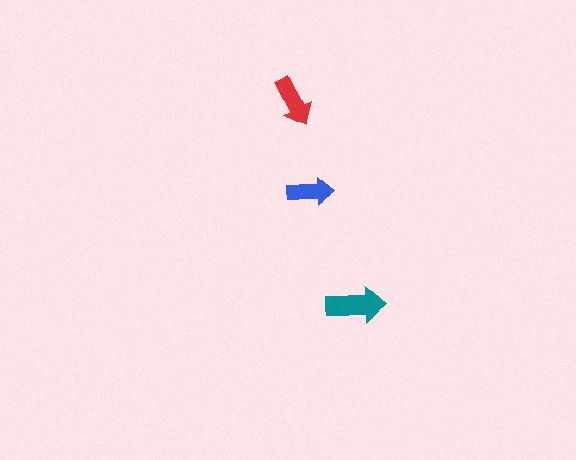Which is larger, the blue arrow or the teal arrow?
The teal one.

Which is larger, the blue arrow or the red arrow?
The red one.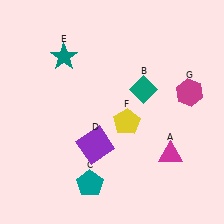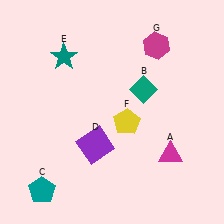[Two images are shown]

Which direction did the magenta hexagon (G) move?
The magenta hexagon (G) moved up.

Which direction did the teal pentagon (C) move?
The teal pentagon (C) moved left.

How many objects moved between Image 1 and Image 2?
2 objects moved between the two images.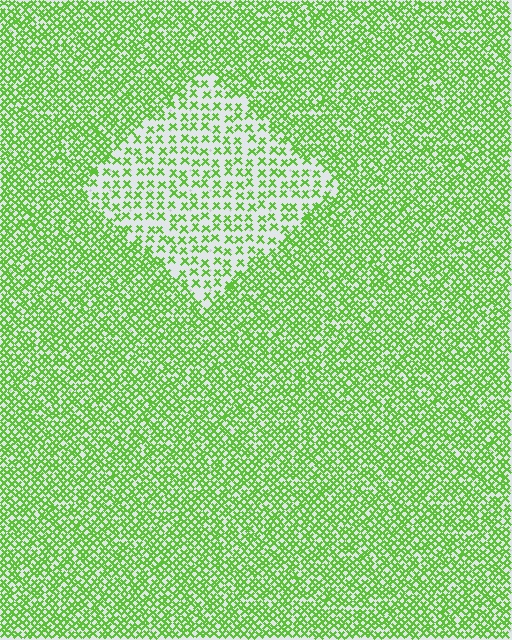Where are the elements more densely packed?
The elements are more densely packed outside the diamond boundary.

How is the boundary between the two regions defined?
The boundary is defined by a change in element density (approximately 2.2x ratio). All elements are the same color, size, and shape.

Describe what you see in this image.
The image contains small lime elements arranged at two different densities. A diamond-shaped region is visible where the elements are less densely packed than the surrounding area.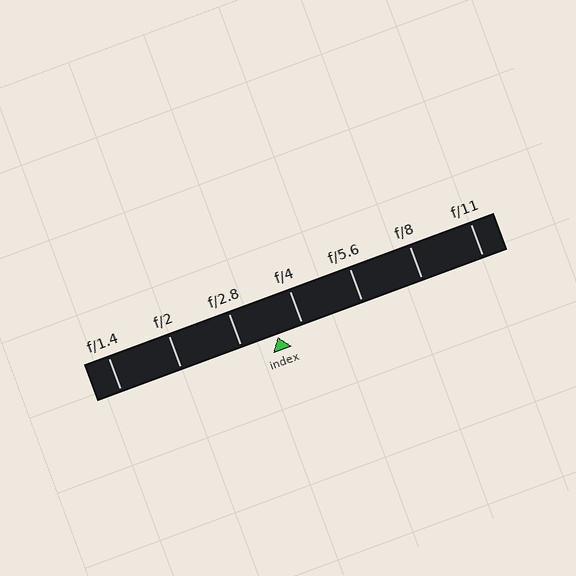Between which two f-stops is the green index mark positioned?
The index mark is between f/2.8 and f/4.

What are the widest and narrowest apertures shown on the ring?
The widest aperture shown is f/1.4 and the narrowest is f/11.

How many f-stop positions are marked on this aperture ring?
There are 7 f-stop positions marked.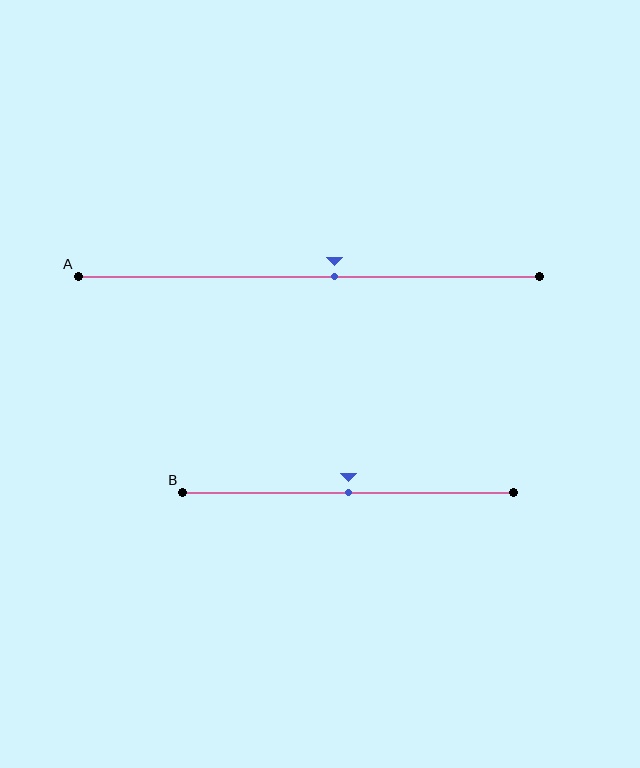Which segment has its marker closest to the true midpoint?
Segment B has its marker closest to the true midpoint.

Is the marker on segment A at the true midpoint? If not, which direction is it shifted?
No, the marker on segment A is shifted to the right by about 6% of the segment length.